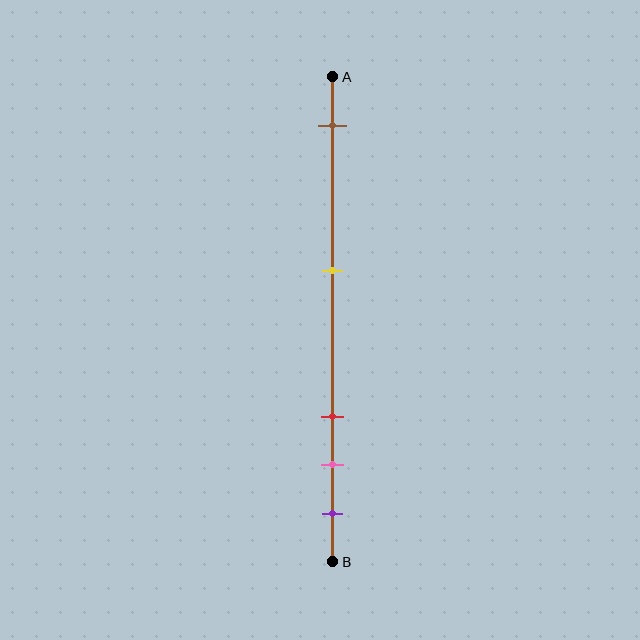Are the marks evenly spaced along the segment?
No, the marks are not evenly spaced.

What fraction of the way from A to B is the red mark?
The red mark is approximately 70% (0.7) of the way from A to B.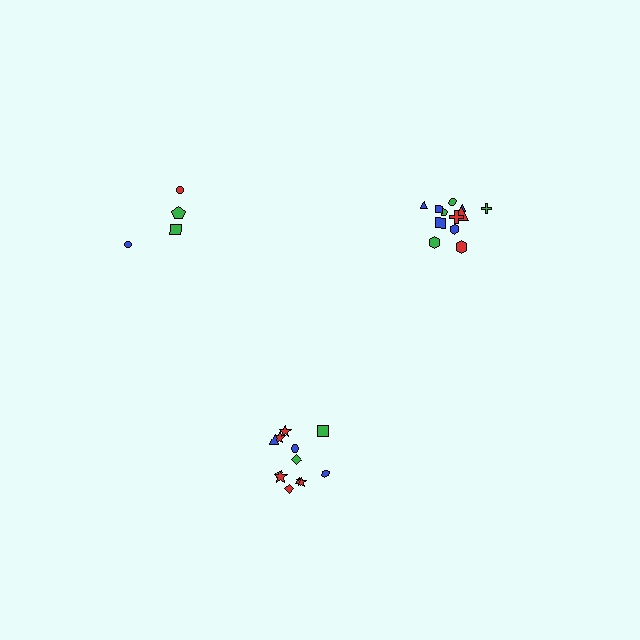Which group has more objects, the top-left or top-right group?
The top-right group.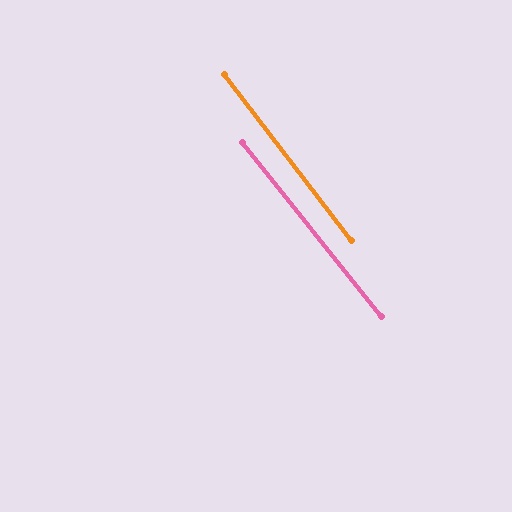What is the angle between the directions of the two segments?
Approximately 1 degree.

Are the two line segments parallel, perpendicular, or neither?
Parallel — their directions differ by only 1.3°.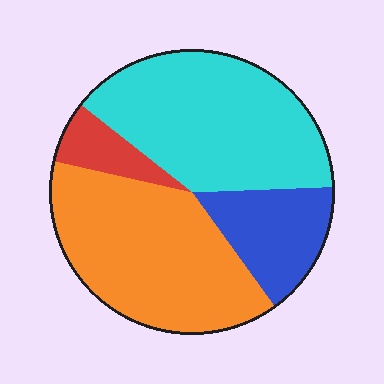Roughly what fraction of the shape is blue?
Blue covers 16% of the shape.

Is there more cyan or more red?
Cyan.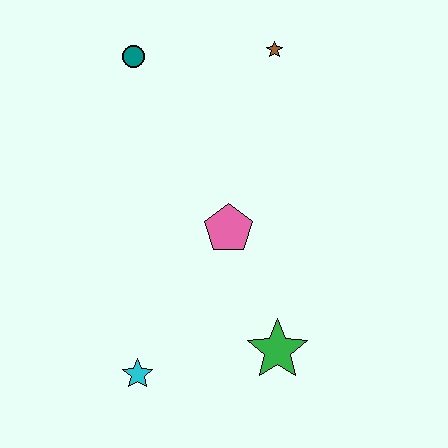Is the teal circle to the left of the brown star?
Yes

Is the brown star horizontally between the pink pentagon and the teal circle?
No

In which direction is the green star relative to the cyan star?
The green star is to the right of the cyan star.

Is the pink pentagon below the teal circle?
Yes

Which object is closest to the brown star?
The teal circle is closest to the brown star.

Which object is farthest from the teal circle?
The green star is farthest from the teal circle.